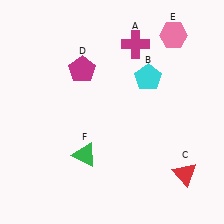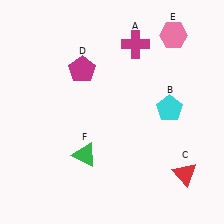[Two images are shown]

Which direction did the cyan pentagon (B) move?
The cyan pentagon (B) moved down.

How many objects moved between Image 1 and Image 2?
1 object moved between the two images.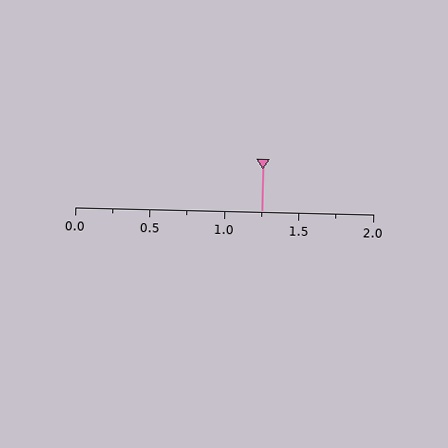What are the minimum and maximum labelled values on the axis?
The axis runs from 0.0 to 2.0.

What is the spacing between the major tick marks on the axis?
The major ticks are spaced 0.5 apart.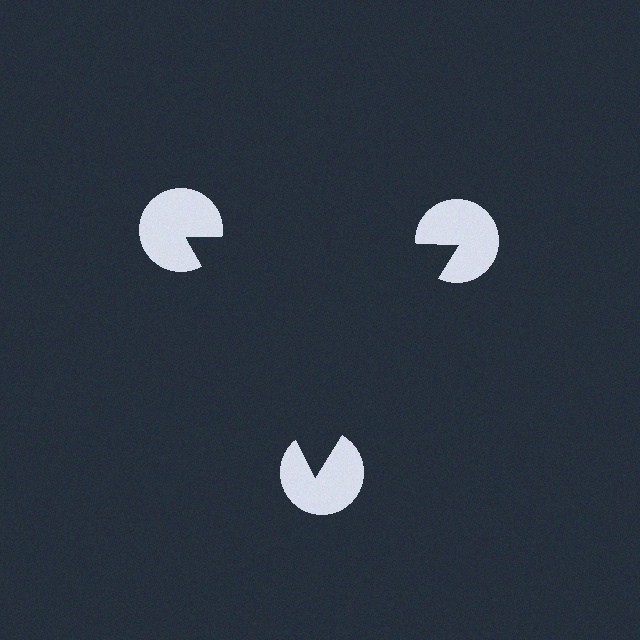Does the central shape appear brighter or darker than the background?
It typically appears slightly darker than the background, even though no actual brightness change is drawn.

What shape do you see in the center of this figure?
An illusory triangle — its edges are inferred from the aligned wedge cuts in the pac-man discs, not physically drawn.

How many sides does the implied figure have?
3 sides.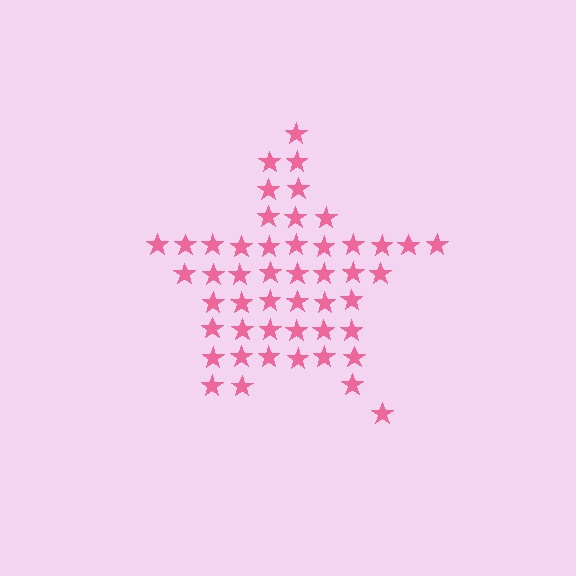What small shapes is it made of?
It is made of small stars.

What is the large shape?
The large shape is a star.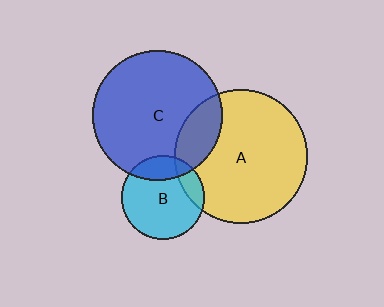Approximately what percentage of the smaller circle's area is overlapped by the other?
Approximately 20%.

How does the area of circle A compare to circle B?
Approximately 2.6 times.